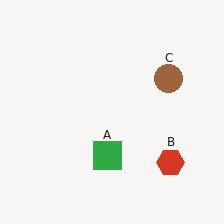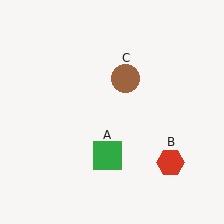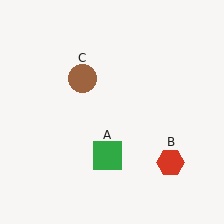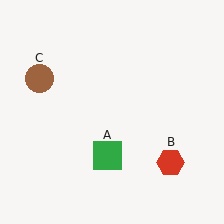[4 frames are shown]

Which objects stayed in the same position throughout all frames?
Green square (object A) and red hexagon (object B) remained stationary.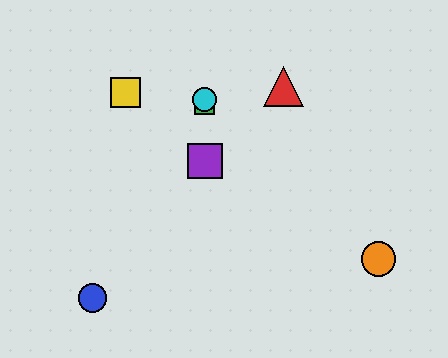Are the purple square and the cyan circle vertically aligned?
Yes, both are at x≈205.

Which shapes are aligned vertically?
The green square, the purple square, the cyan circle are aligned vertically.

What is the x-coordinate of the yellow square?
The yellow square is at x≈125.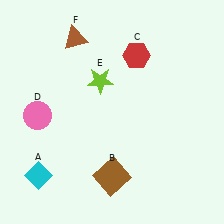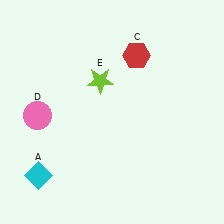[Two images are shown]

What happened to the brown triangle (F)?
The brown triangle (F) was removed in Image 2. It was in the top-left area of Image 1.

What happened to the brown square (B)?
The brown square (B) was removed in Image 2. It was in the bottom-left area of Image 1.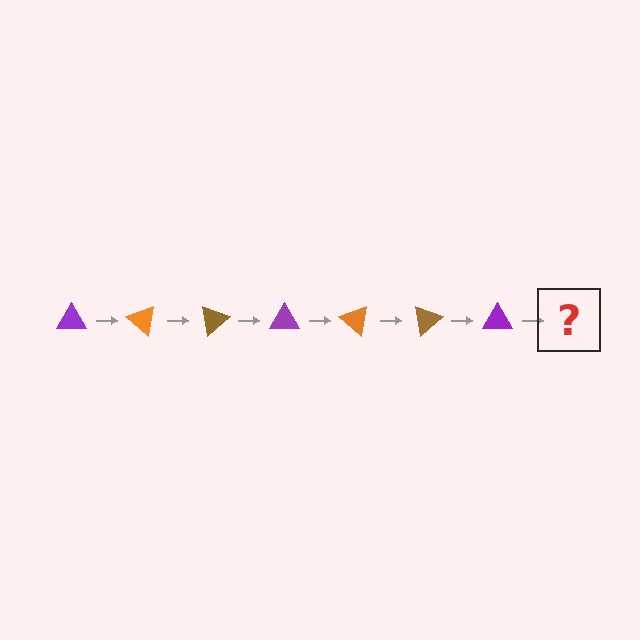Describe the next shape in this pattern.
It should be an orange triangle, rotated 280 degrees from the start.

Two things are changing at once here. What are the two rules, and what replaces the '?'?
The two rules are that it rotates 40 degrees each step and the color cycles through purple, orange, and brown. The '?' should be an orange triangle, rotated 280 degrees from the start.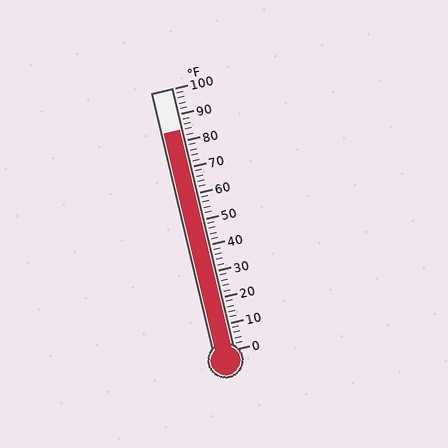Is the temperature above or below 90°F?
The temperature is below 90°F.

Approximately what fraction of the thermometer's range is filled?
The thermometer is filled to approximately 85% of its range.